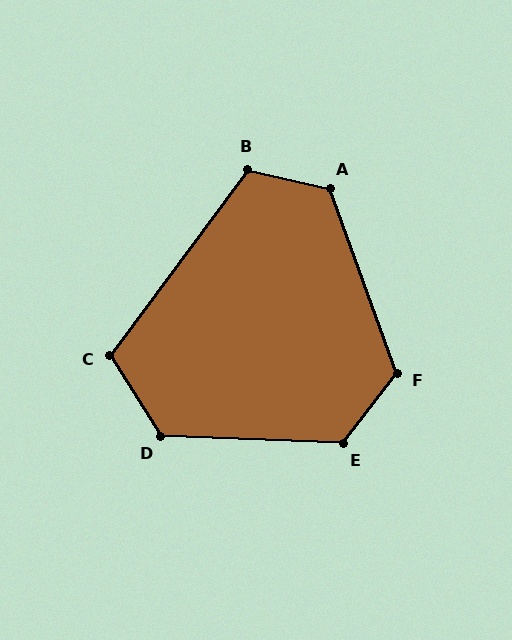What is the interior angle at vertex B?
Approximately 113 degrees (obtuse).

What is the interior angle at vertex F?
Approximately 122 degrees (obtuse).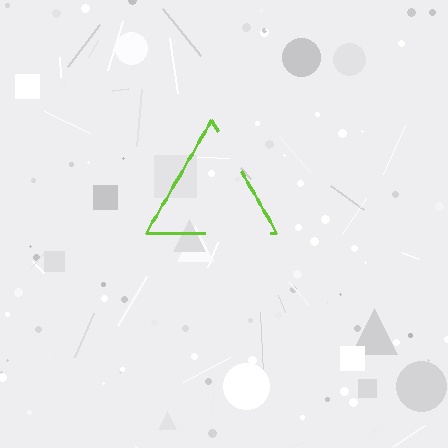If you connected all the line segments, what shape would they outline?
They would outline a triangle.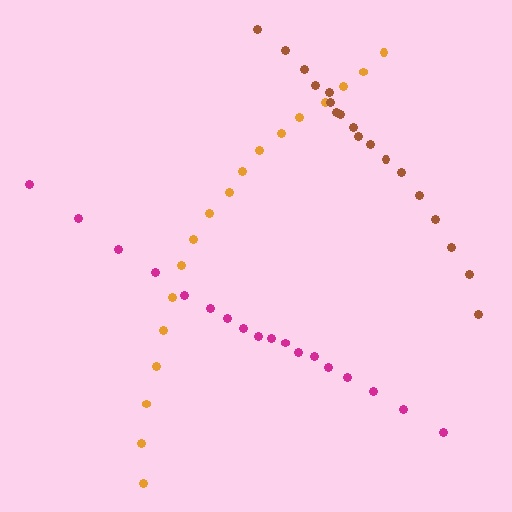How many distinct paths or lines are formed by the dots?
There are 3 distinct paths.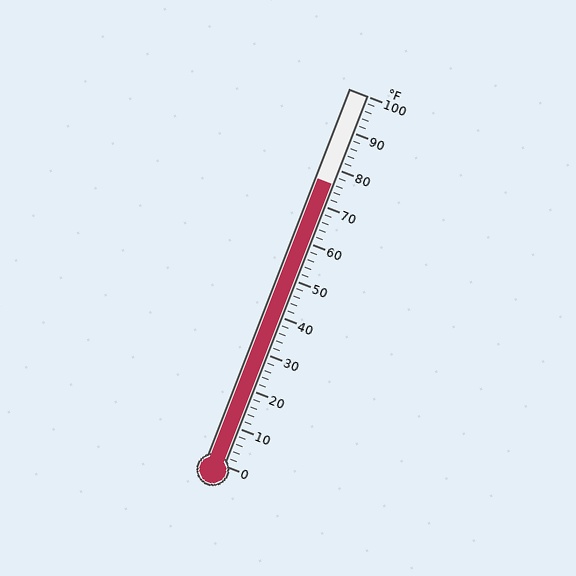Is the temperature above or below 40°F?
The temperature is above 40°F.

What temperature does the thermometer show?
The thermometer shows approximately 76°F.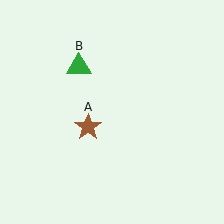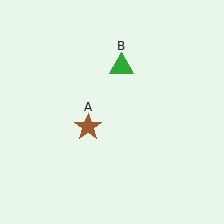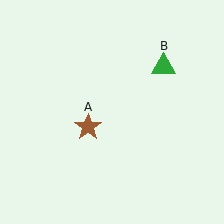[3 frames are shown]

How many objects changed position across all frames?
1 object changed position: green triangle (object B).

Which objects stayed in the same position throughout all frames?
Brown star (object A) remained stationary.